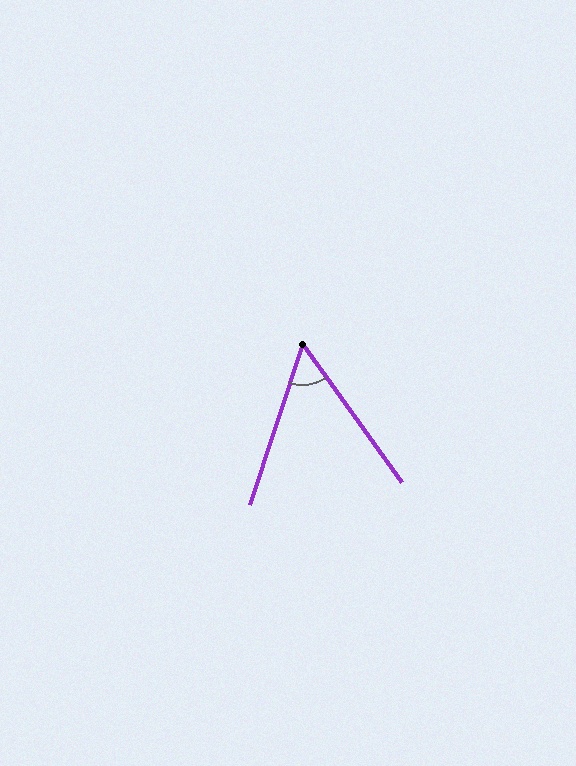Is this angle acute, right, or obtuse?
It is acute.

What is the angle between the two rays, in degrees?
Approximately 54 degrees.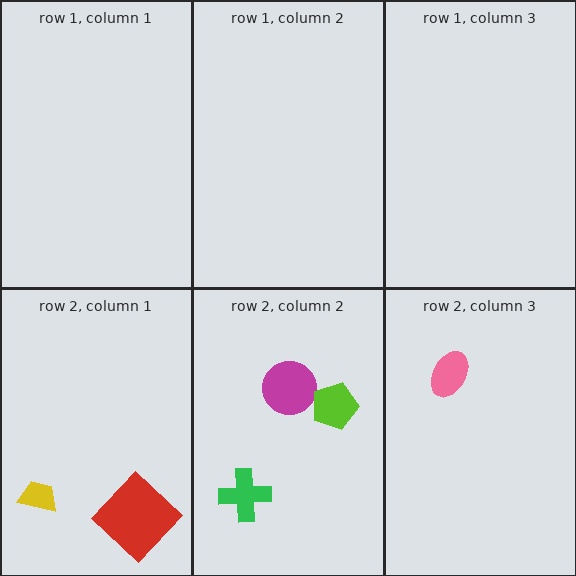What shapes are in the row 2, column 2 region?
The magenta circle, the green cross, the lime pentagon.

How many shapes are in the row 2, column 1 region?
2.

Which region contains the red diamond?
The row 2, column 1 region.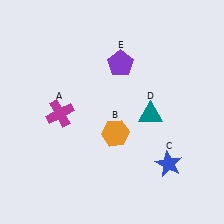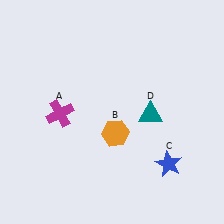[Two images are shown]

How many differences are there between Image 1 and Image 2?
There is 1 difference between the two images.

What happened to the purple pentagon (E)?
The purple pentagon (E) was removed in Image 2. It was in the top-right area of Image 1.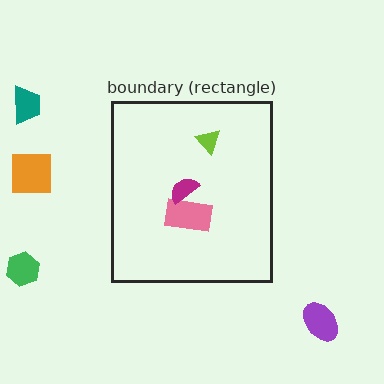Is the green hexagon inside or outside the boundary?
Outside.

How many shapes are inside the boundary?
3 inside, 4 outside.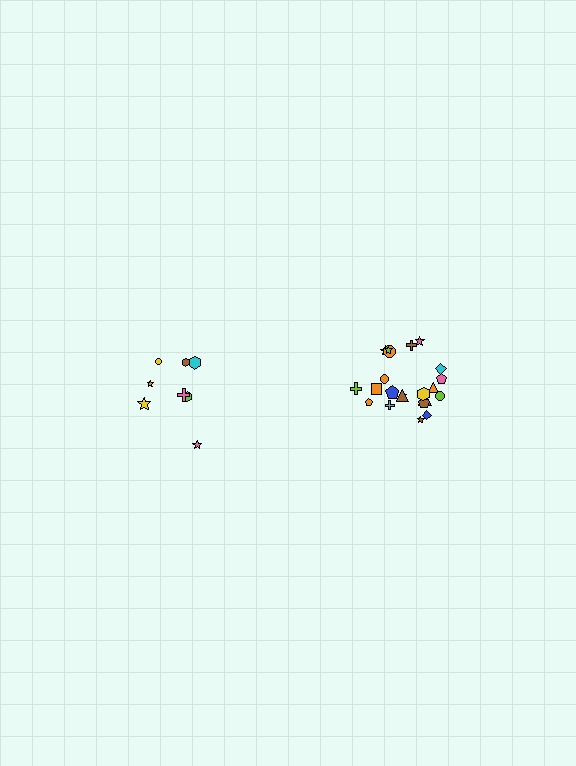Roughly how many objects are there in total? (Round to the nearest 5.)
Roughly 30 objects in total.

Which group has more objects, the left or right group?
The right group.